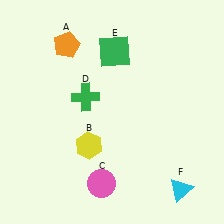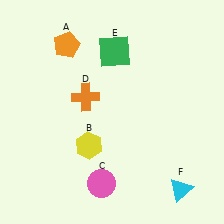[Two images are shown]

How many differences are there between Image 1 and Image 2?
There is 1 difference between the two images.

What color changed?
The cross (D) changed from green in Image 1 to orange in Image 2.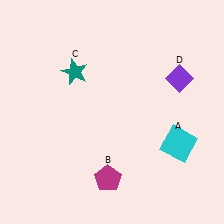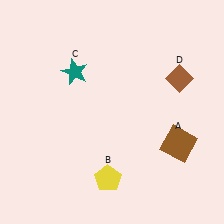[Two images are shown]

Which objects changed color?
A changed from cyan to brown. B changed from magenta to yellow. D changed from purple to brown.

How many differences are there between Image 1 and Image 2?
There are 3 differences between the two images.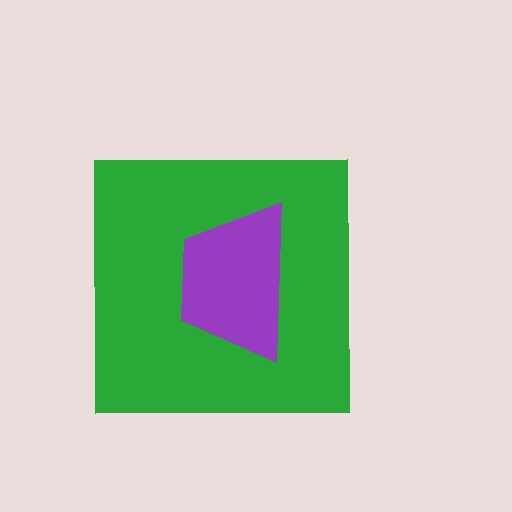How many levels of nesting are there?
2.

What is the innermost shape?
The purple trapezoid.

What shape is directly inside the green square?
The purple trapezoid.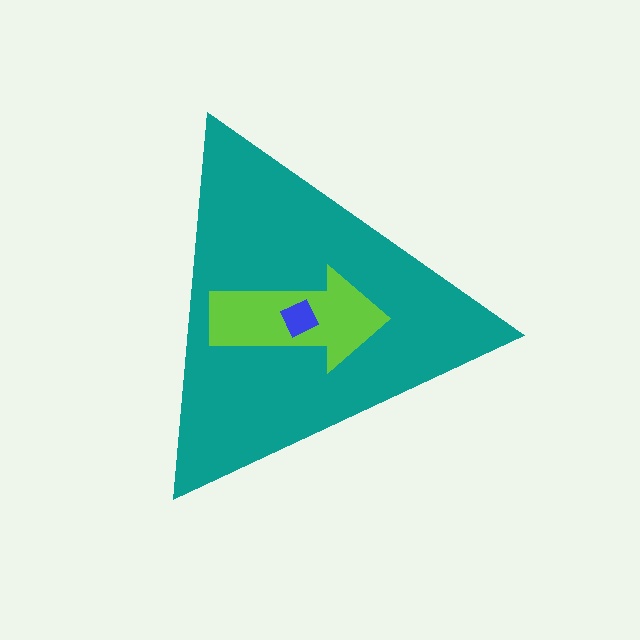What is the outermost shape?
The teal triangle.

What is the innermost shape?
The blue square.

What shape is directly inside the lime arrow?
The blue square.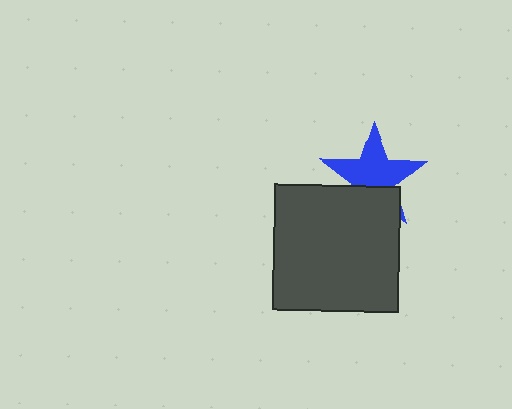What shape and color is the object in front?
The object in front is a dark gray square.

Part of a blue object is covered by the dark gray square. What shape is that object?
It is a star.